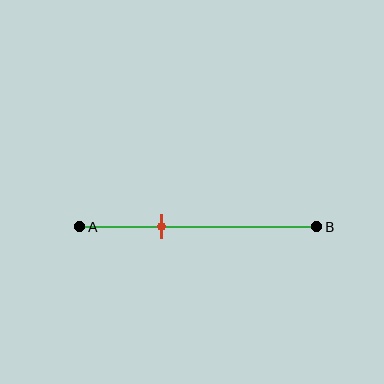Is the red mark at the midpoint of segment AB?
No, the mark is at about 35% from A, not at the 50% midpoint.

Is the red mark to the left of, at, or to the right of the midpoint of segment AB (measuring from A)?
The red mark is to the left of the midpoint of segment AB.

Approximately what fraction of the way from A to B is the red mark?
The red mark is approximately 35% of the way from A to B.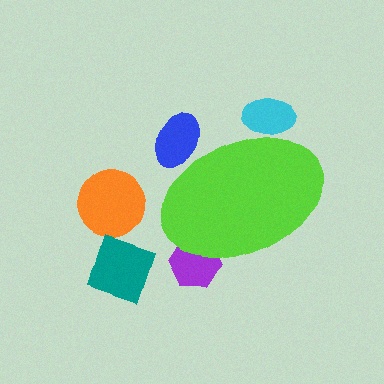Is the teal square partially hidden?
No, the teal square is fully visible.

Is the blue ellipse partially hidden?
Yes, the blue ellipse is partially hidden behind the lime ellipse.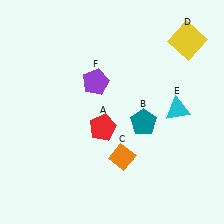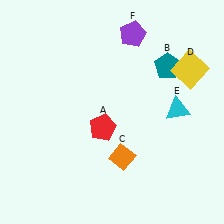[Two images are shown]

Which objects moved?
The objects that moved are: the teal pentagon (B), the yellow square (D), the purple pentagon (F).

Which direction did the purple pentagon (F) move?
The purple pentagon (F) moved up.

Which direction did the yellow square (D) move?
The yellow square (D) moved down.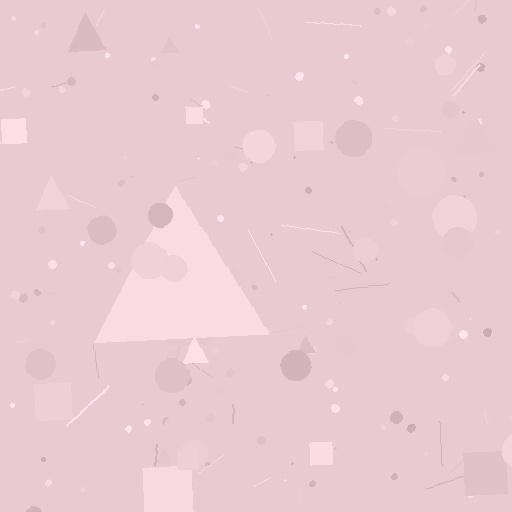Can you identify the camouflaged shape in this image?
The camouflaged shape is a triangle.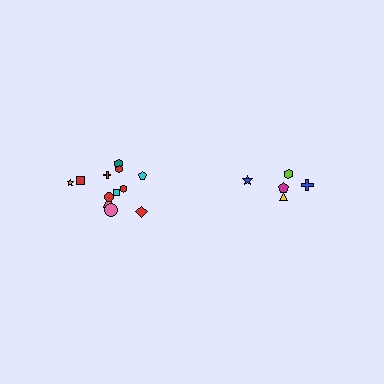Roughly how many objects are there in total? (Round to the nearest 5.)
Roughly 15 objects in total.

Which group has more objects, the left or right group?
The left group.